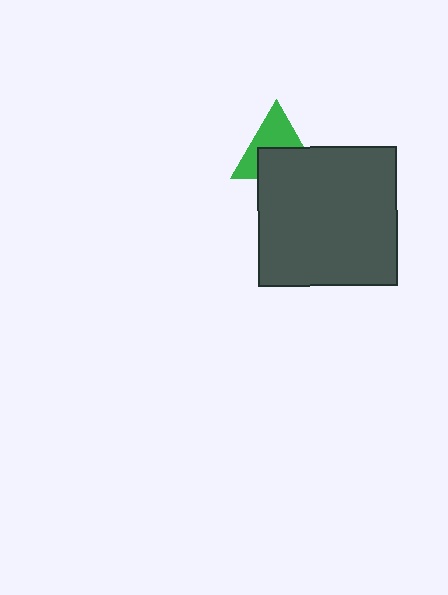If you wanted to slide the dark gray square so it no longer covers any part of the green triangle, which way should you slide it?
Slide it down — that is the most direct way to separate the two shapes.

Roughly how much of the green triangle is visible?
About half of it is visible (roughly 52%).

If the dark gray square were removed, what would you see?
You would see the complete green triangle.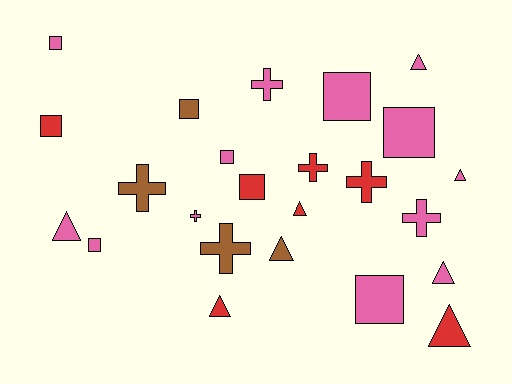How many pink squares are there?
There are 6 pink squares.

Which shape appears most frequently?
Square, with 9 objects.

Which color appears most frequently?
Pink, with 13 objects.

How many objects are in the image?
There are 24 objects.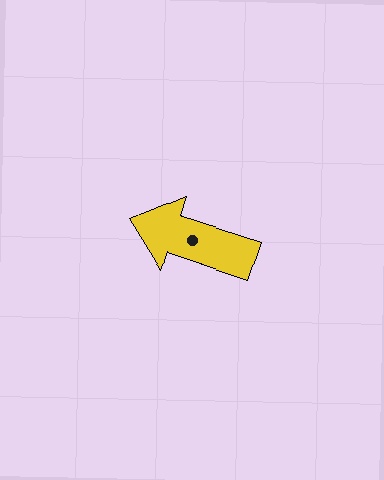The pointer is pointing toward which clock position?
Roughly 10 o'clock.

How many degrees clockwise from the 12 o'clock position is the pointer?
Approximately 288 degrees.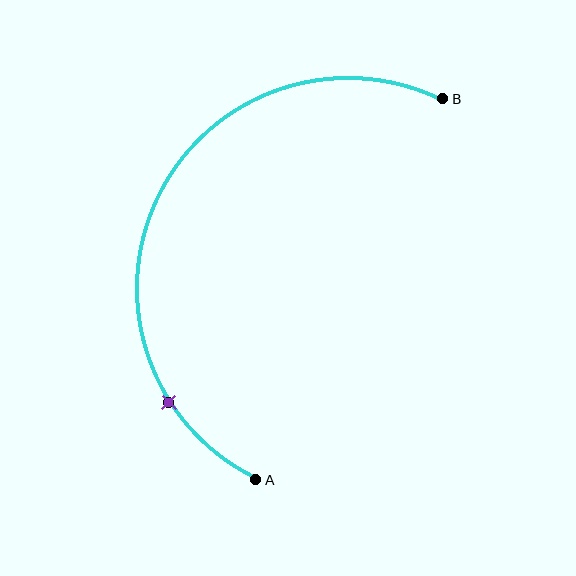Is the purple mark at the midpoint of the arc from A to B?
No. The purple mark lies on the arc but is closer to endpoint A. The arc midpoint would be at the point on the curve equidistant along the arc from both A and B.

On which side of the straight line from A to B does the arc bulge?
The arc bulges to the left of the straight line connecting A and B.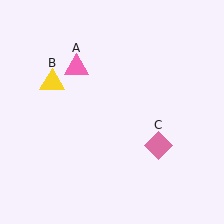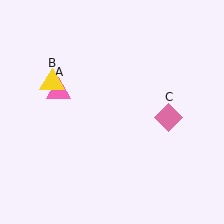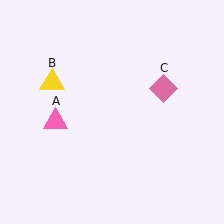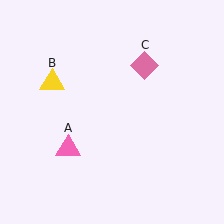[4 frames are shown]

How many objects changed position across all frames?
2 objects changed position: pink triangle (object A), pink diamond (object C).